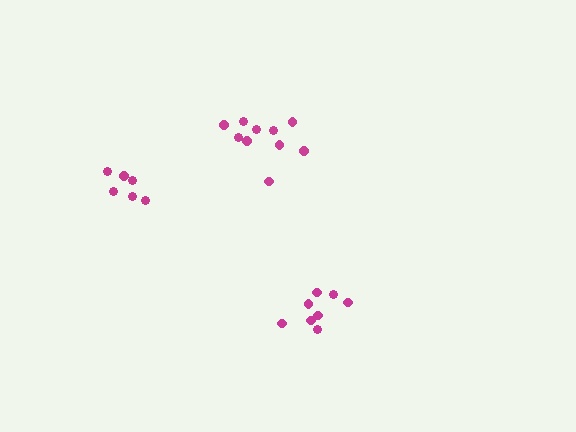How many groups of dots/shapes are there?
There are 3 groups.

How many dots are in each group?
Group 1: 10 dots, Group 2: 6 dots, Group 3: 8 dots (24 total).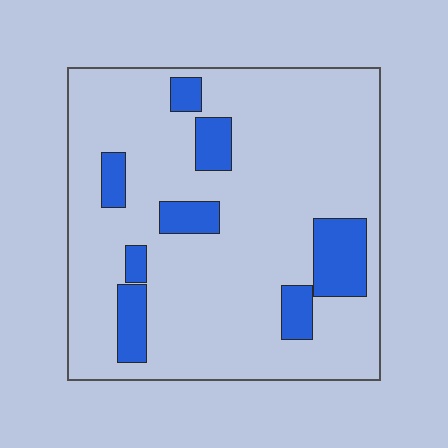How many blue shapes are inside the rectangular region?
8.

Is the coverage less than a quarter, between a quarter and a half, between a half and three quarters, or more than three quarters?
Less than a quarter.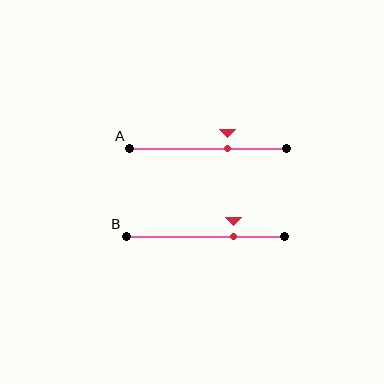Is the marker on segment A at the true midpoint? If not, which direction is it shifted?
No, the marker on segment A is shifted to the right by about 13% of the segment length.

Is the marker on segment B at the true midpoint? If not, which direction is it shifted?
No, the marker on segment B is shifted to the right by about 17% of the segment length.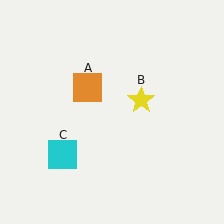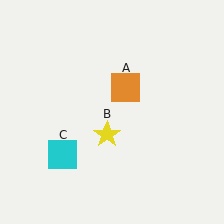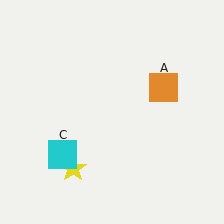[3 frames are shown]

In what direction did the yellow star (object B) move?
The yellow star (object B) moved down and to the left.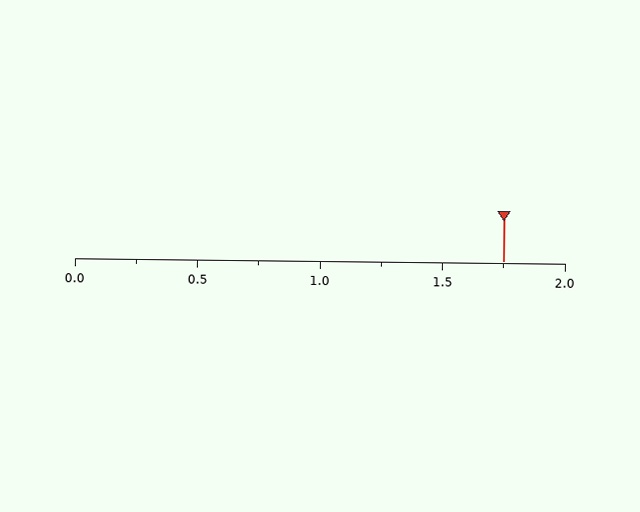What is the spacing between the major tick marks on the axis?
The major ticks are spaced 0.5 apart.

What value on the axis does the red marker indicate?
The marker indicates approximately 1.75.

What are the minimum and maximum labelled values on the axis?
The axis runs from 0.0 to 2.0.